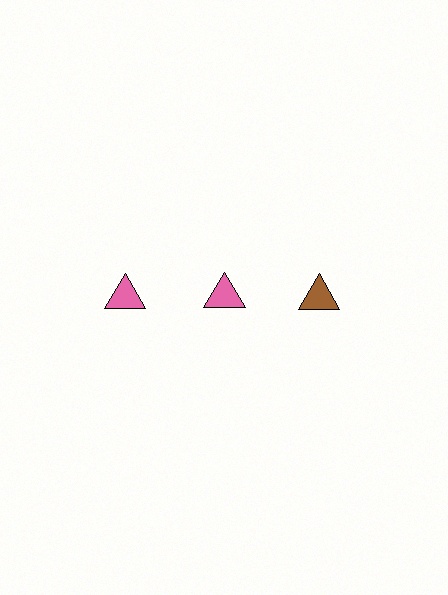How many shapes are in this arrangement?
There are 3 shapes arranged in a grid pattern.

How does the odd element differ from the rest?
It has a different color: brown instead of pink.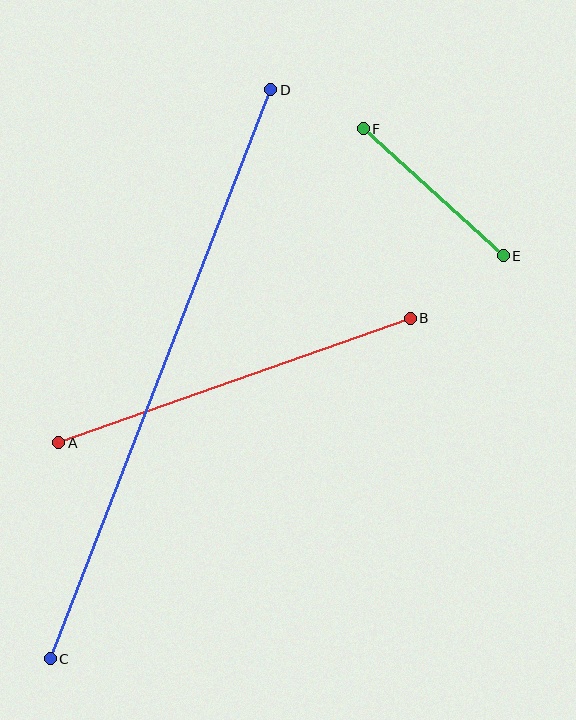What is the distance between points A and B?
The distance is approximately 373 pixels.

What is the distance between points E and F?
The distance is approximately 189 pixels.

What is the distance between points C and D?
The distance is approximately 610 pixels.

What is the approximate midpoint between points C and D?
The midpoint is at approximately (160, 374) pixels.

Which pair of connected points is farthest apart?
Points C and D are farthest apart.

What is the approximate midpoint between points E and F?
The midpoint is at approximately (433, 192) pixels.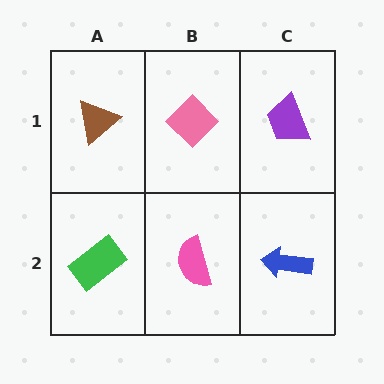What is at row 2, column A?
A green rectangle.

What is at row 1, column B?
A pink diamond.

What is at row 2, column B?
A pink semicircle.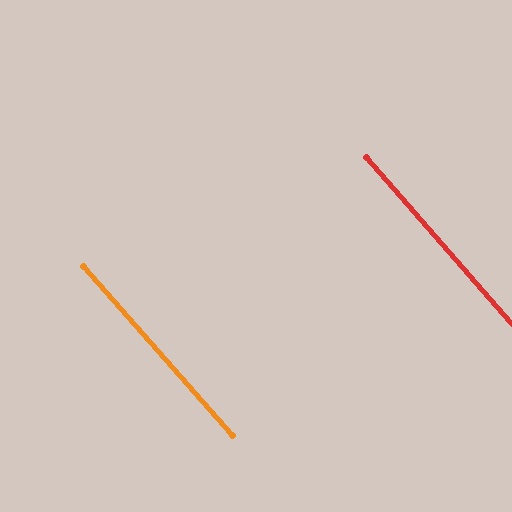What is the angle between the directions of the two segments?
Approximately 0 degrees.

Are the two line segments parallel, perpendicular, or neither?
Parallel — their directions differ by only 0.0°.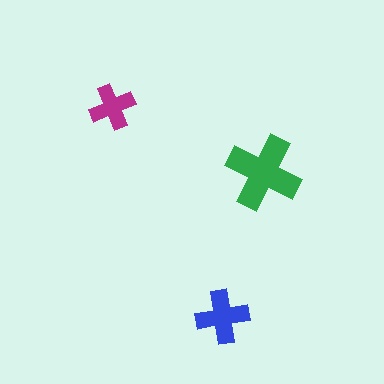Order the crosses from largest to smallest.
the green one, the blue one, the magenta one.